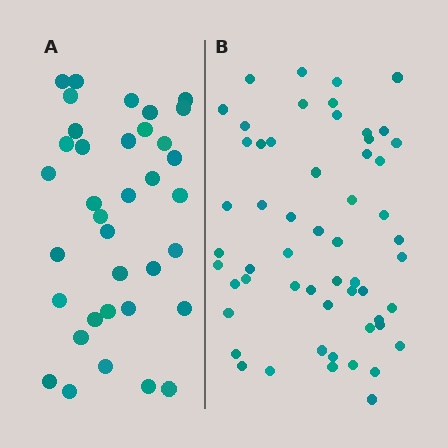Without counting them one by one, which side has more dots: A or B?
Region B (the right region) has more dots.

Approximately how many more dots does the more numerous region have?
Region B has approximately 20 more dots than region A.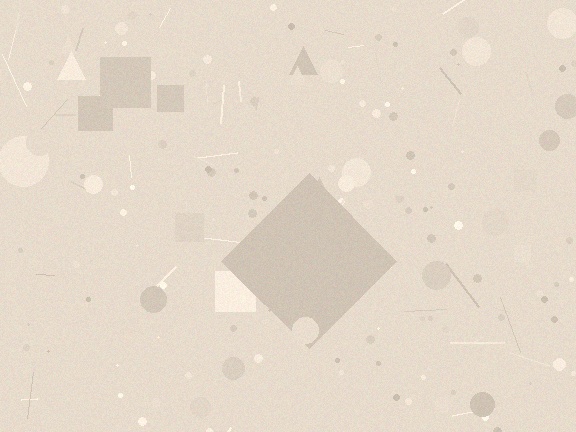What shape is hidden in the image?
A diamond is hidden in the image.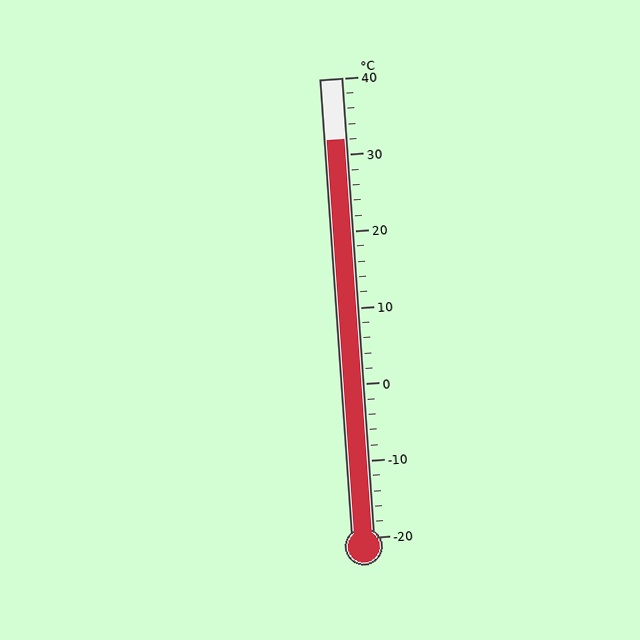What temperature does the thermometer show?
The thermometer shows approximately 32°C.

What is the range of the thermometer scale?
The thermometer scale ranges from -20°C to 40°C.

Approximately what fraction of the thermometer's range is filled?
The thermometer is filled to approximately 85% of its range.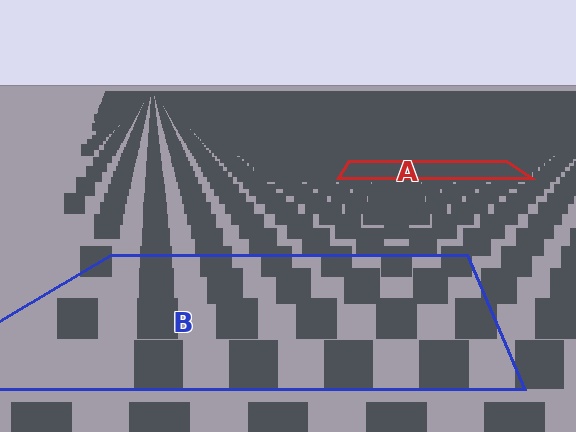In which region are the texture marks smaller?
The texture marks are smaller in region A, because it is farther away.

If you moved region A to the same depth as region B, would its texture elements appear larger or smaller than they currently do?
They would appear larger. At a closer depth, the same texture elements are projected at a bigger on-screen size.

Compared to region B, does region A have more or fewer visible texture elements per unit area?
Region A has more texture elements per unit area — they are packed more densely because it is farther away.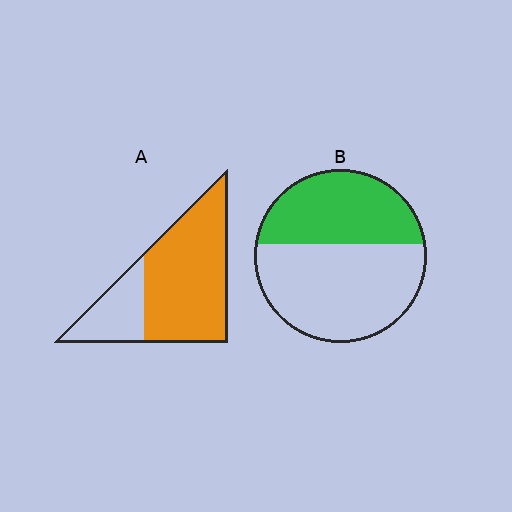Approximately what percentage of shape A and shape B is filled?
A is approximately 75% and B is approximately 40%.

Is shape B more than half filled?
No.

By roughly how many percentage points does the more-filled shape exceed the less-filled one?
By roughly 30 percentage points (A over B).